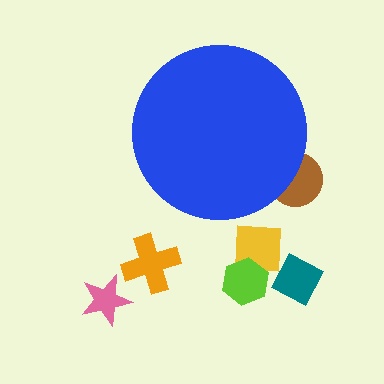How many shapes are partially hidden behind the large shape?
1 shape is partially hidden.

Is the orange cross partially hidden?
No, the orange cross is fully visible.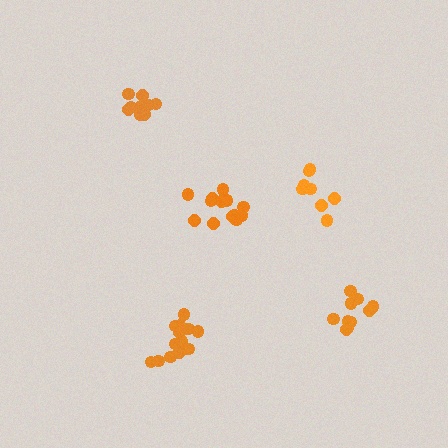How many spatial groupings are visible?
There are 5 spatial groupings.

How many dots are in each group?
Group 1: 10 dots, Group 2: 8 dots, Group 3: 13 dots, Group 4: 10 dots, Group 5: 13 dots (54 total).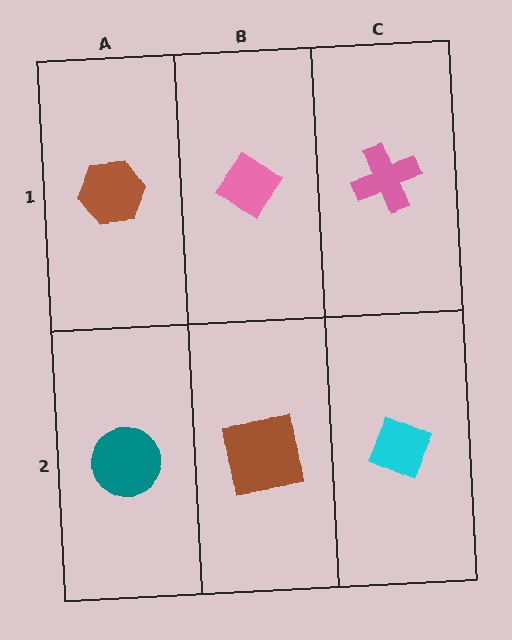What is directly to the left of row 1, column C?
A pink diamond.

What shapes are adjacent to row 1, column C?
A cyan diamond (row 2, column C), a pink diamond (row 1, column B).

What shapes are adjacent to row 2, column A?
A brown hexagon (row 1, column A), a brown square (row 2, column B).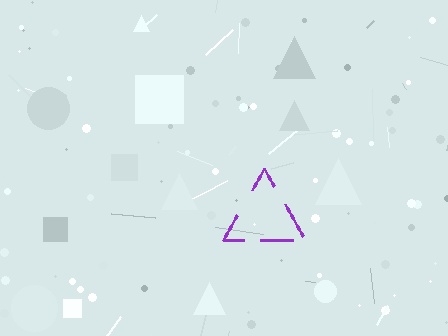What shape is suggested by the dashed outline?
The dashed outline suggests a triangle.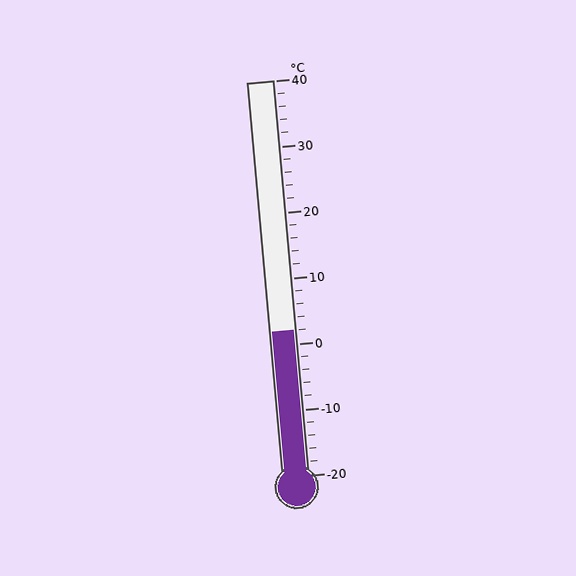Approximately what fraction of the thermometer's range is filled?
The thermometer is filled to approximately 35% of its range.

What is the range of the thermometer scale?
The thermometer scale ranges from -20°C to 40°C.